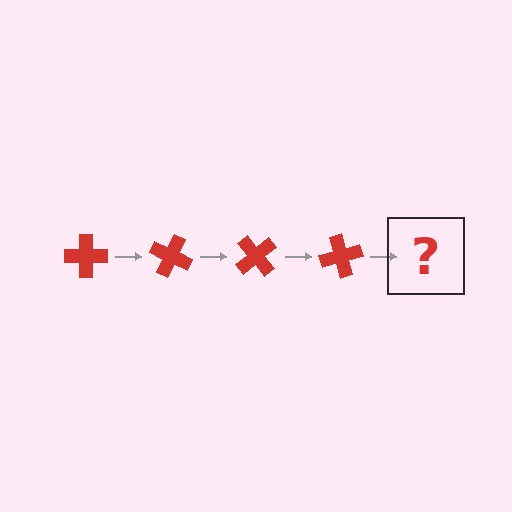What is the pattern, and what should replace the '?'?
The pattern is that the cross rotates 25 degrees each step. The '?' should be a red cross rotated 100 degrees.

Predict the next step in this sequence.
The next step is a red cross rotated 100 degrees.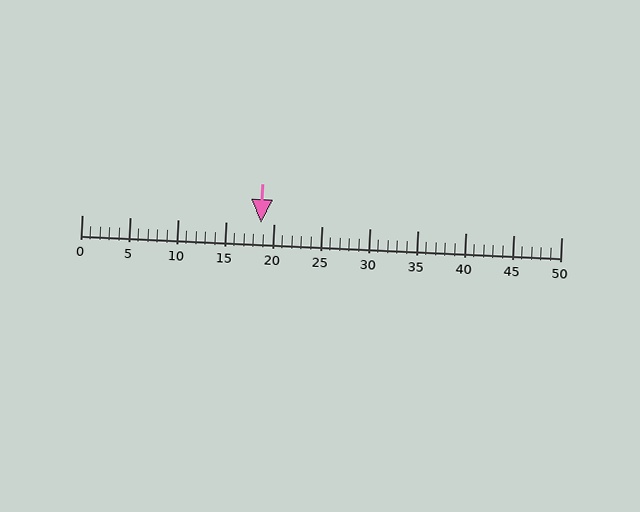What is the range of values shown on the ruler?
The ruler shows values from 0 to 50.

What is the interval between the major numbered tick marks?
The major tick marks are spaced 5 units apart.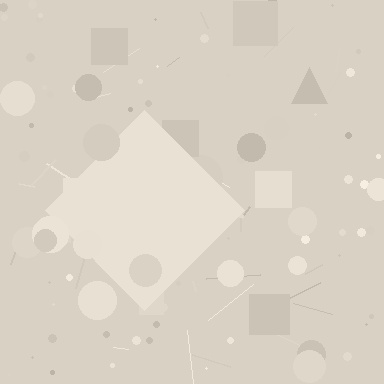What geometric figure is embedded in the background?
A diamond is embedded in the background.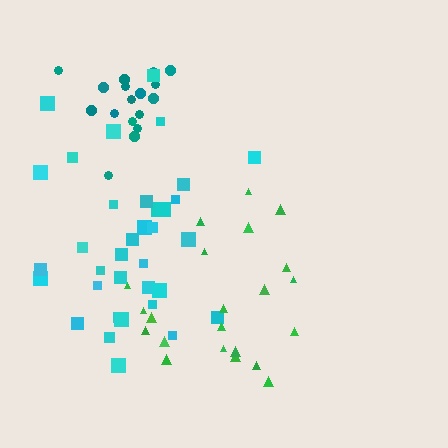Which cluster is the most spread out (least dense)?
Green.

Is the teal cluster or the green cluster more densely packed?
Teal.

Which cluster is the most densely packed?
Teal.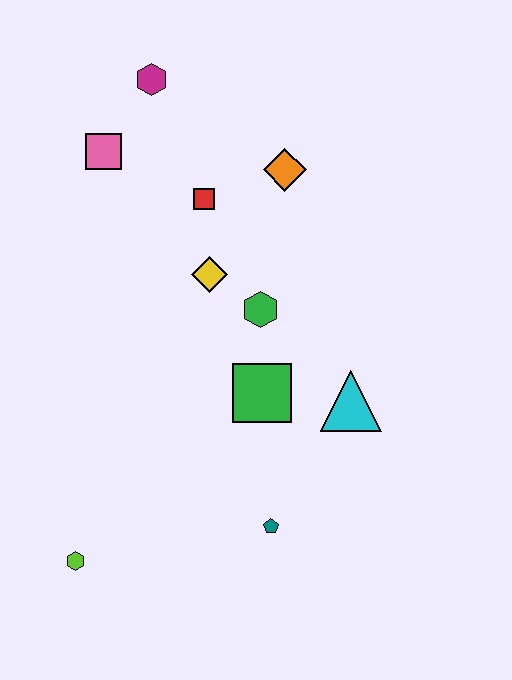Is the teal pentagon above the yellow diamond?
No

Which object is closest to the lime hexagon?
The teal pentagon is closest to the lime hexagon.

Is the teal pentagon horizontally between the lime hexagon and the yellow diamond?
No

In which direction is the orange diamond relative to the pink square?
The orange diamond is to the right of the pink square.